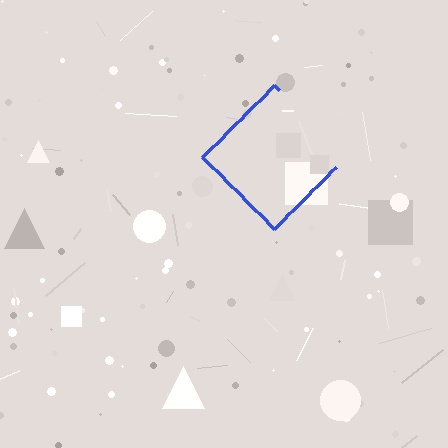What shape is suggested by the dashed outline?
The dashed outline suggests a diamond.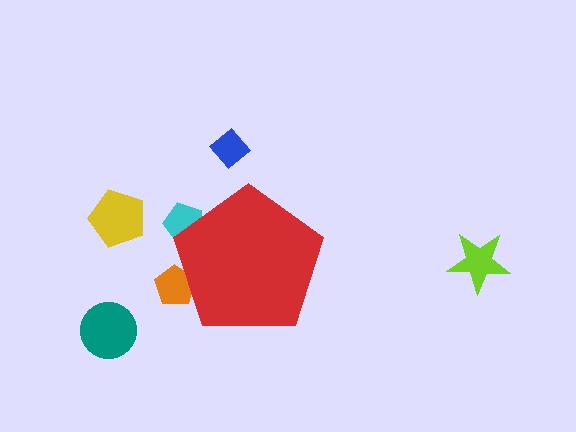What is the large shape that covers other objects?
A red pentagon.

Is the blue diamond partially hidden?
No, the blue diamond is fully visible.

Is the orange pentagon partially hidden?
Yes, the orange pentagon is partially hidden behind the red pentagon.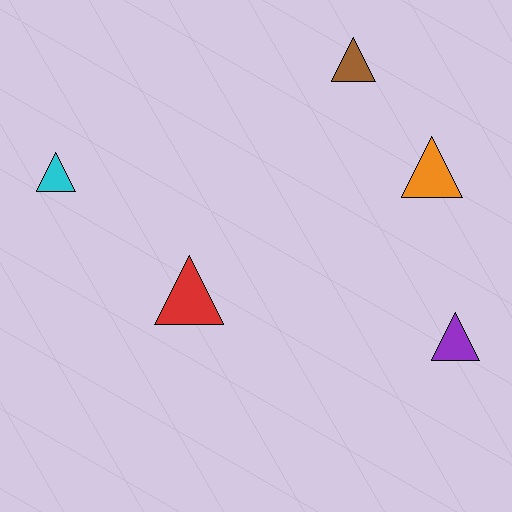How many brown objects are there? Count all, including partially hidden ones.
There is 1 brown object.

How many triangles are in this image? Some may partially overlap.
There are 5 triangles.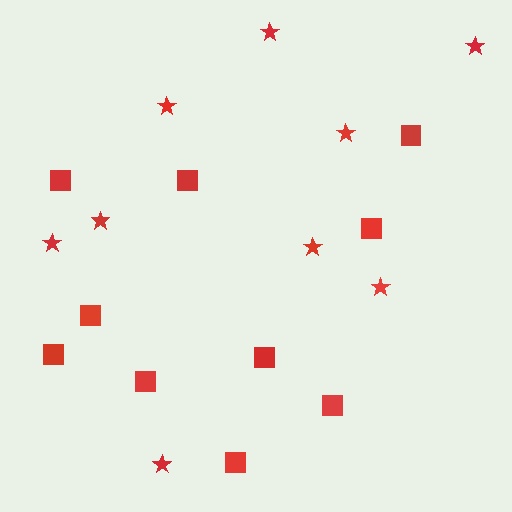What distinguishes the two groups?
There are 2 groups: one group of squares (10) and one group of stars (9).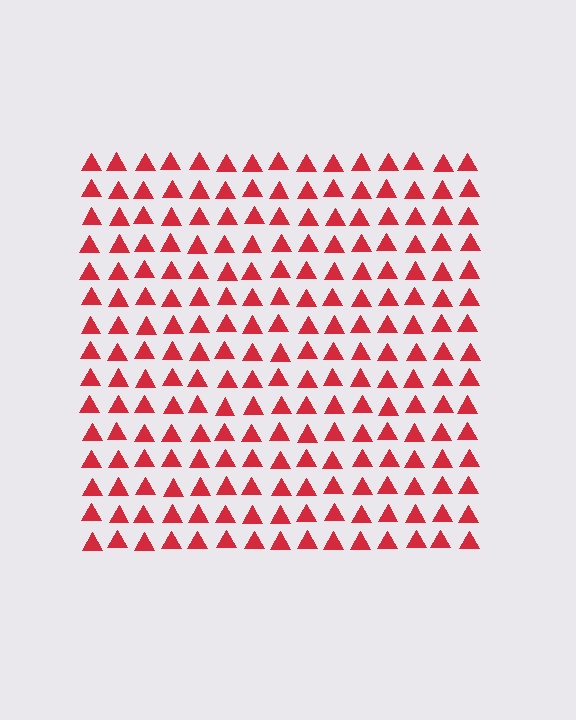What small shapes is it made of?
It is made of small triangles.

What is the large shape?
The large shape is a square.